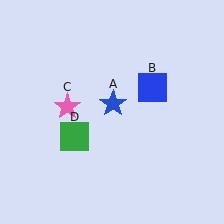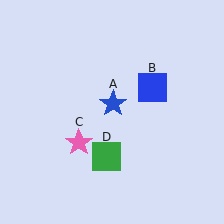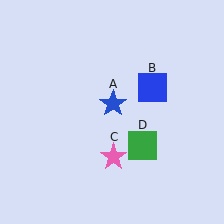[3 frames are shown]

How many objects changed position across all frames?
2 objects changed position: pink star (object C), green square (object D).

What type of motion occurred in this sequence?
The pink star (object C), green square (object D) rotated counterclockwise around the center of the scene.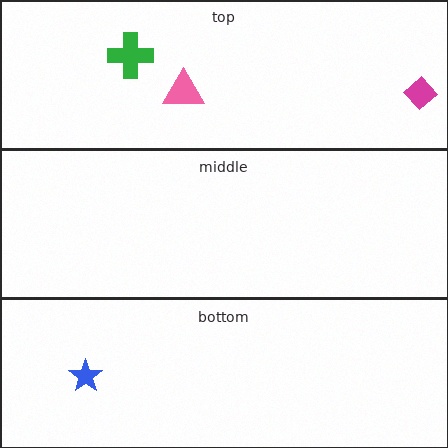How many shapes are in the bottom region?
1.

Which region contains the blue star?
The bottom region.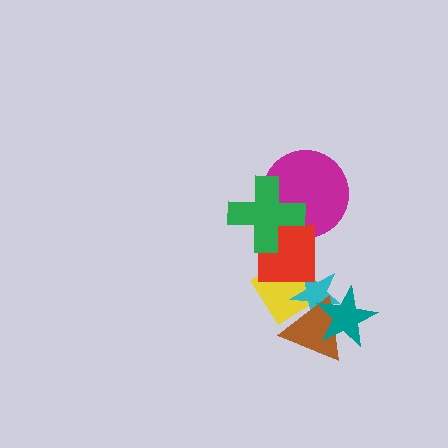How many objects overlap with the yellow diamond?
3 objects overlap with the yellow diamond.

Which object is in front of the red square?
The green cross is in front of the red square.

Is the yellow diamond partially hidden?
Yes, it is partially covered by another shape.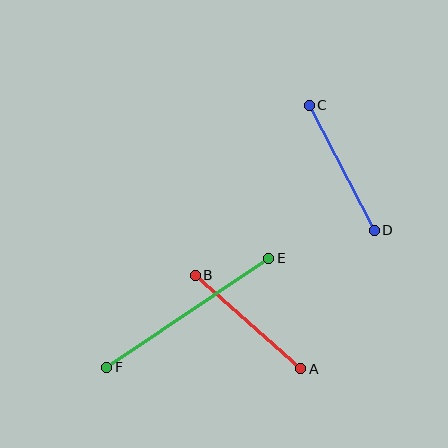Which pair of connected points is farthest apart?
Points E and F are farthest apart.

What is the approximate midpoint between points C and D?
The midpoint is at approximately (342, 168) pixels.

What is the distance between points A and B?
The distance is approximately 141 pixels.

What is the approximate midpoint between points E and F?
The midpoint is at approximately (188, 313) pixels.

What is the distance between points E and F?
The distance is approximately 195 pixels.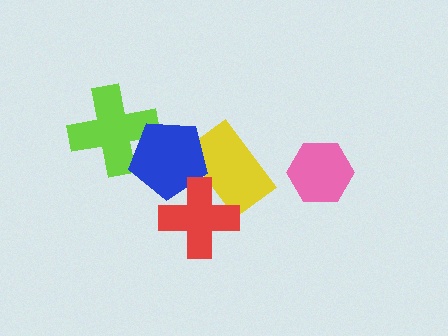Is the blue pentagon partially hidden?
Yes, it is partially covered by another shape.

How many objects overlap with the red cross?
2 objects overlap with the red cross.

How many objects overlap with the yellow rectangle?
2 objects overlap with the yellow rectangle.